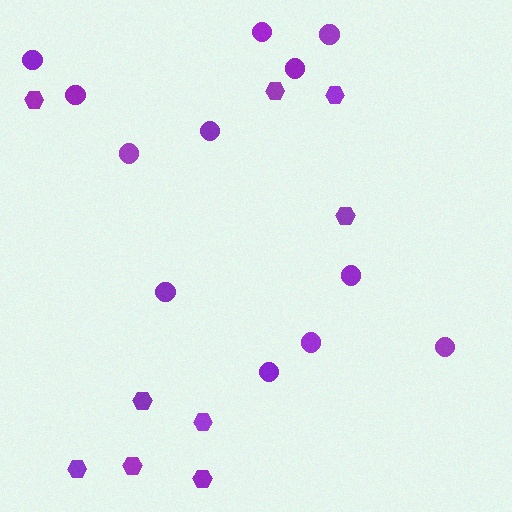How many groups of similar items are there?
There are 2 groups: one group of hexagons (9) and one group of circles (12).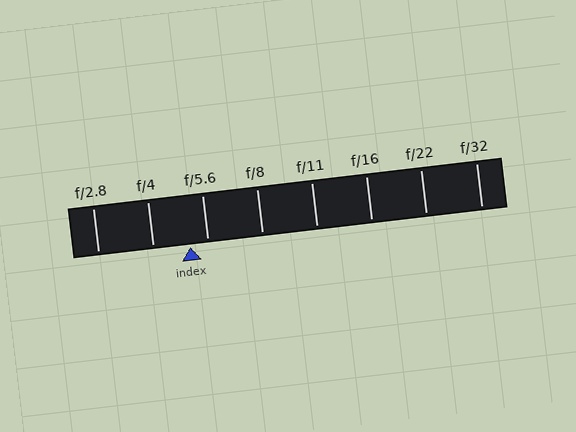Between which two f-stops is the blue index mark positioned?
The index mark is between f/4 and f/5.6.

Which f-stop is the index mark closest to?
The index mark is closest to f/5.6.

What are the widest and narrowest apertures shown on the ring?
The widest aperture shown is f/2.8 and the narrowest is f/32.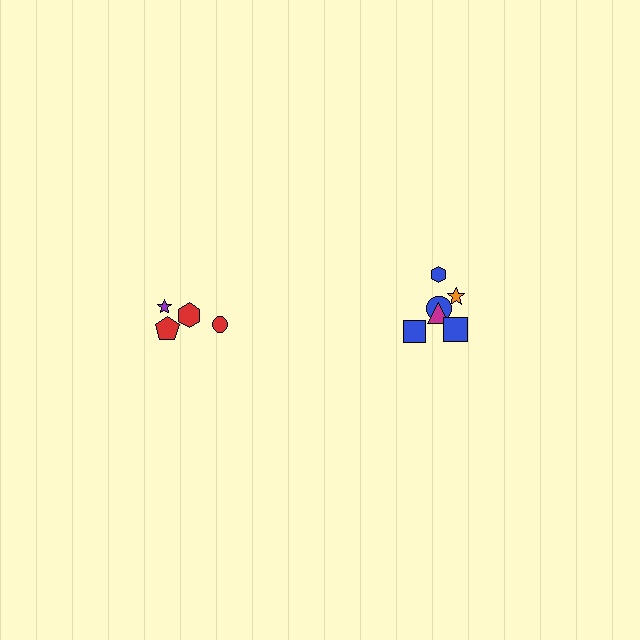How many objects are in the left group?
There are 4 objects.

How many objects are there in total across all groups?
There are 10 objects.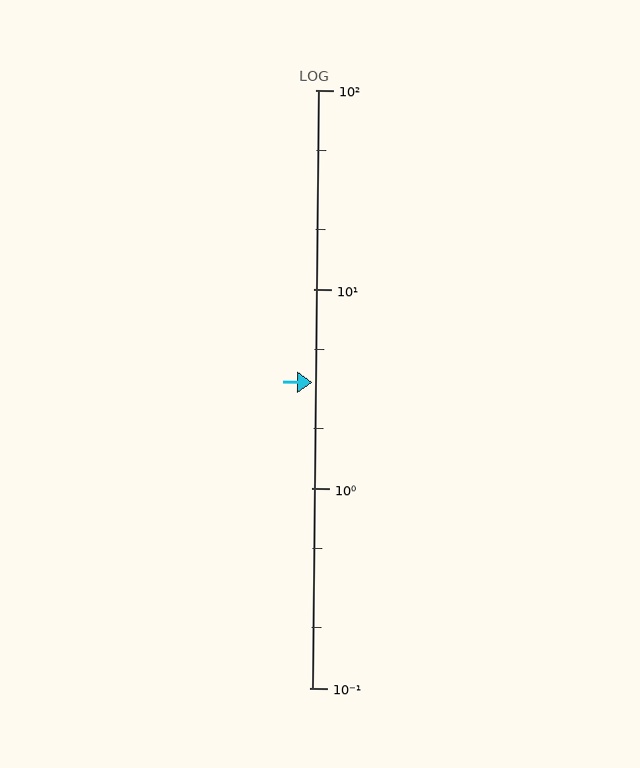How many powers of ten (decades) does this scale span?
The scale spans 3 decades, from 0.1 to 100.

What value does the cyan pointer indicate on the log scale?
The pointer indicates approximately 3.4.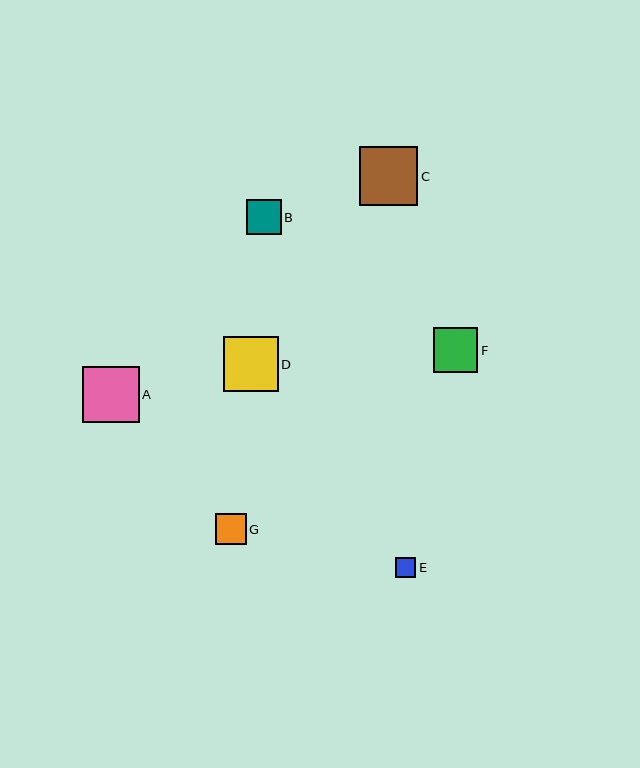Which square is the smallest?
Square E is the smallest with a size of approximately 20 pixels.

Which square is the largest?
Square C is the largest with a size of approximately 59 pixels.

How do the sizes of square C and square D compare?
Square C and square D are approximately the same size.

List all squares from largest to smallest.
From largest to smallest: C, A, D, F, B, G, E.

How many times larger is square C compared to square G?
Square C is approximately 1.9 times the size of square G.